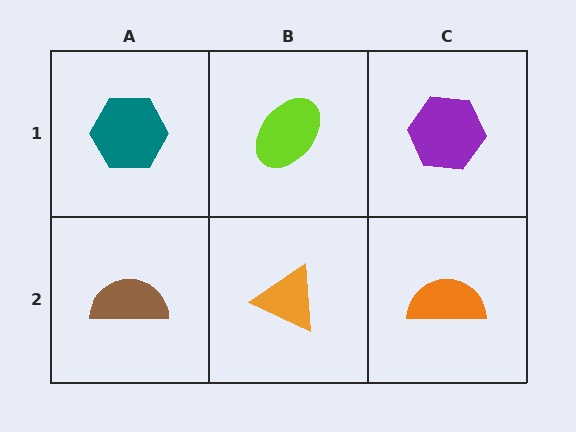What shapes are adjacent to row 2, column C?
A purple hexagon (row 1, column C), an orange triangle (row 2, column B).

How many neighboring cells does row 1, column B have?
3.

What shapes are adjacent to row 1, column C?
An orange semicircle (row 2, column C), a lime ellipse (row 1, column B).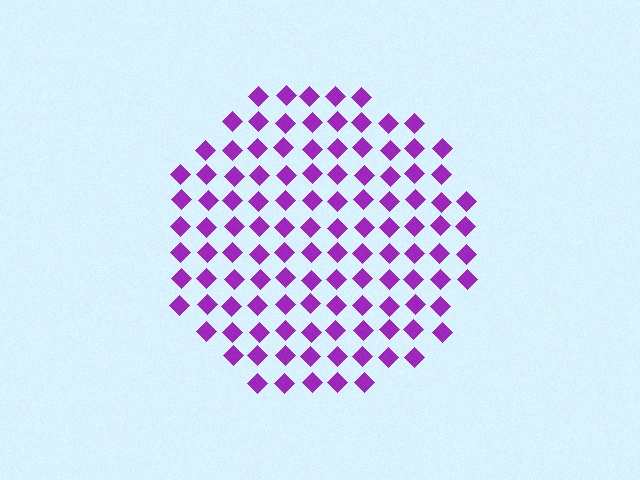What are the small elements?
The small elements are diamonds.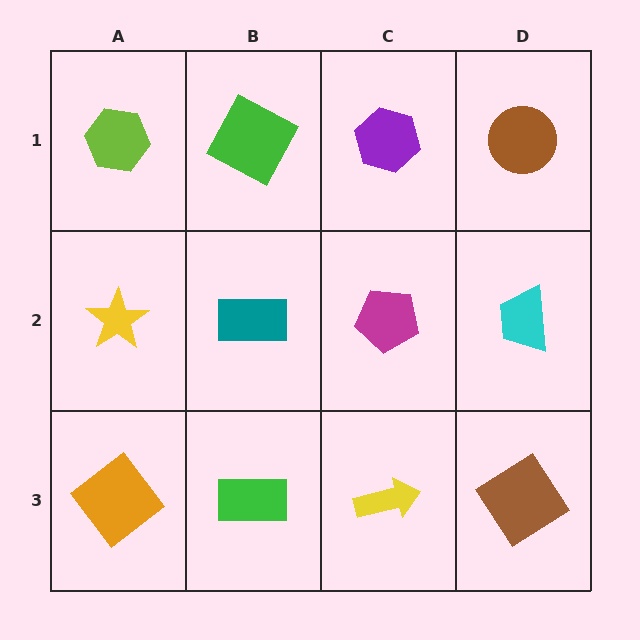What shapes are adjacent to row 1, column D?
A cyan trapezoid (row 2, column D), a purple hexagon (row 1, column C).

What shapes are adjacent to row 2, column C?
A purple hexagon (row 1, column C), a yellow arrow (row 3, column C), a teal rectangle (row 2, column B), a cyan trapezoid (row 2, column D).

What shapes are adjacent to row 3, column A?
A yellow star (row 2, column A), a green rectangle (row 3, column B).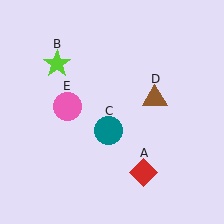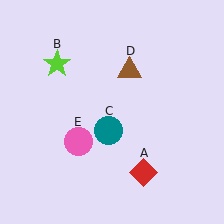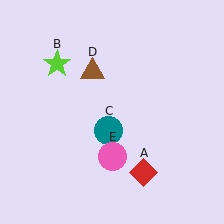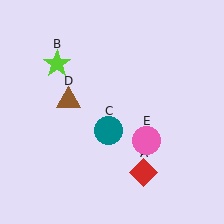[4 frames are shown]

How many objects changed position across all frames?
2 objects changed position: brown triangle (object D), pink circle (object E).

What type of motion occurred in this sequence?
The brown triangle (object D), pink circle (object E) rotated counterclockwise around the center of the scene.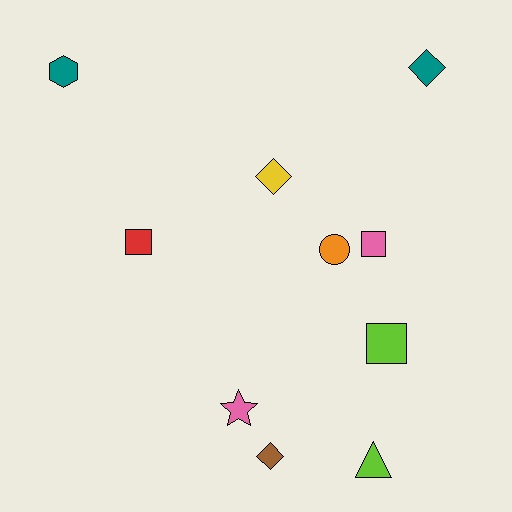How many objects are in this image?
There are 10 objects.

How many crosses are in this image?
There are no crosses.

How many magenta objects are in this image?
There are no magenta objects.